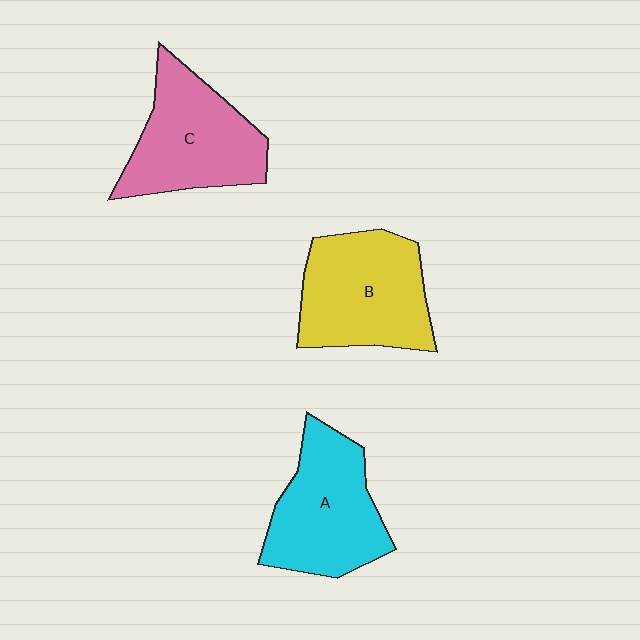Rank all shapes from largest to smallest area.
From largest to smallest: B (yellow), A (cyan), C (pink).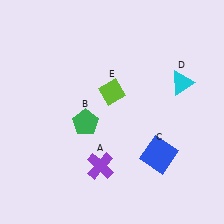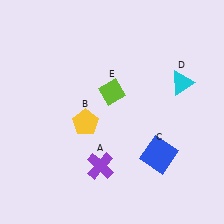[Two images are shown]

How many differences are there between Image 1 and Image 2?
There is 1 difference between the two images.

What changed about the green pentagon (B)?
In Image 1, B is green. In Image 2, it changed to yellow.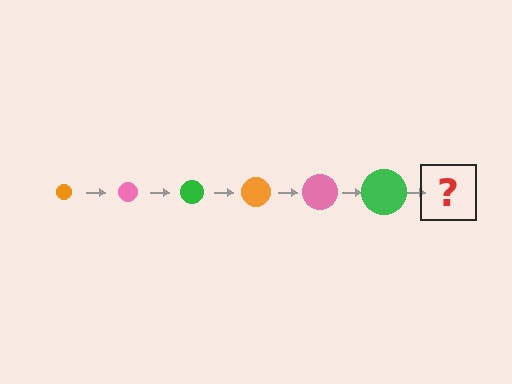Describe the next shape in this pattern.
It should be an orange circle, larger than the previous one.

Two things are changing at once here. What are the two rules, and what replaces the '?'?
The two rules are that the circle grows larger each step and the color cycles through orange, pink, and green. The '?' should be an orange circle, larger than the previous one.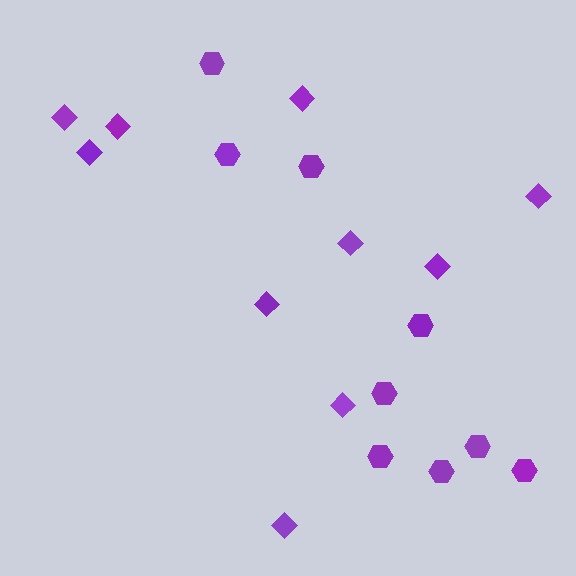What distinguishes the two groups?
There are 2 groups: one group of hexagons (9) and one group of diamonds (10).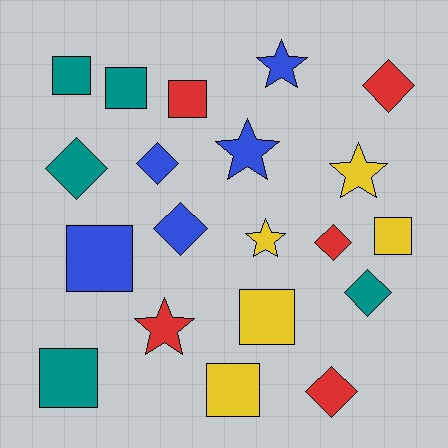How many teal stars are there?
There are no teal stars.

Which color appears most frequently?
Yellow, with 5 objects.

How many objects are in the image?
There are 20 objects.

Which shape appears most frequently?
Square, with 8 objects.